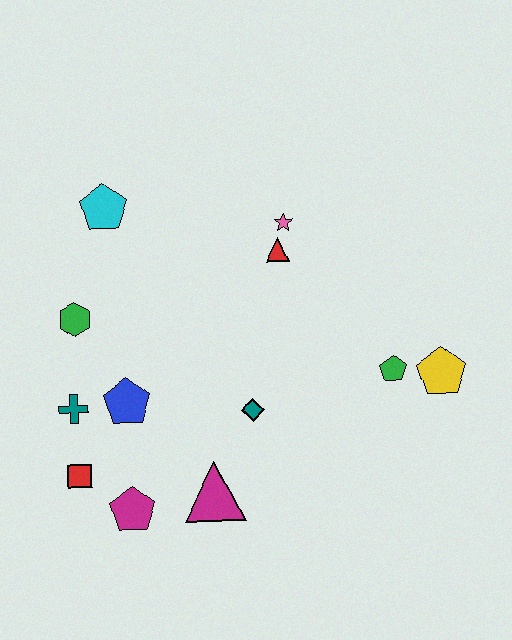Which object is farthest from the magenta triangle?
The cyan pentagon is farthest from the magenta triangle.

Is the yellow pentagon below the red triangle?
Yes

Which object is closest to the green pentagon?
The yellow pentagon is closest to the green pentagon.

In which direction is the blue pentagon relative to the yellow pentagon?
The blue pentagon is to the left of the yellow pentagon.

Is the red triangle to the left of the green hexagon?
No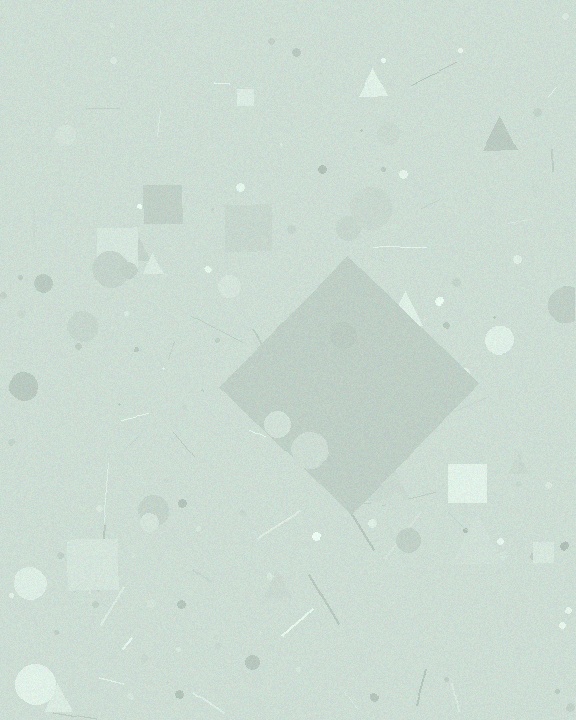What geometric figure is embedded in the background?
A diamond is embedded in the background.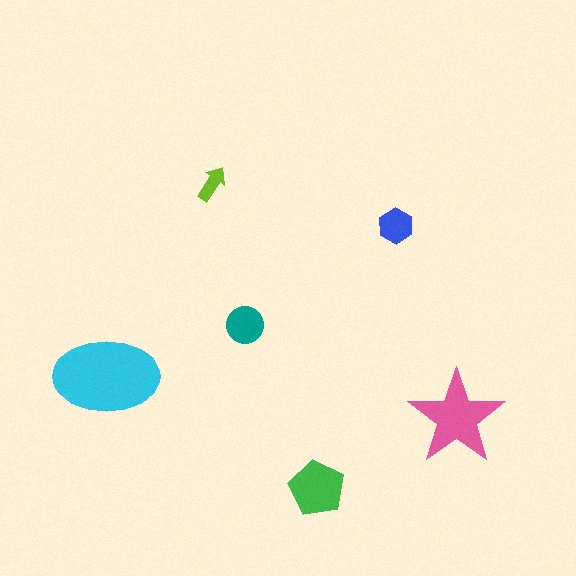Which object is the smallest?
The lime arrow.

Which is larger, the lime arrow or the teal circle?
The teal circle.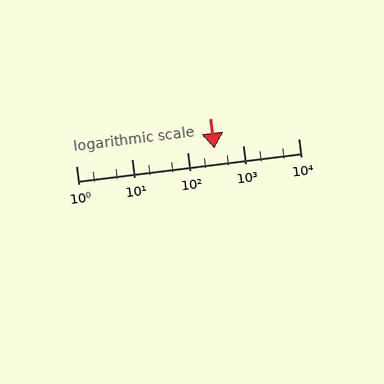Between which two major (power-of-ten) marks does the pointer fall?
The pointer is between 100 and 1000.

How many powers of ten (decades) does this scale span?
The scale spans 4 decades, from 1 to 10000.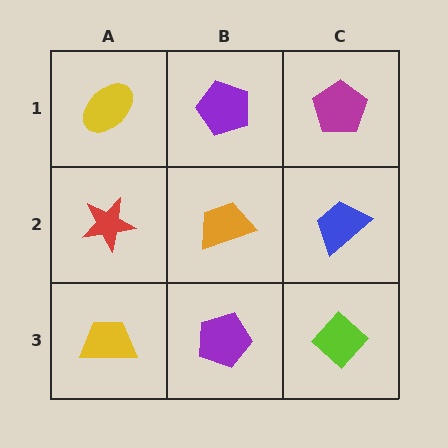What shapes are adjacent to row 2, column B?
A purple pentagon (row 1, column B), a purple pentagon (row 3, column B), a red star (row 2, column A), a blue trapezoid (row 2, column C).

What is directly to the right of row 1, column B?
A magenta pentagon.